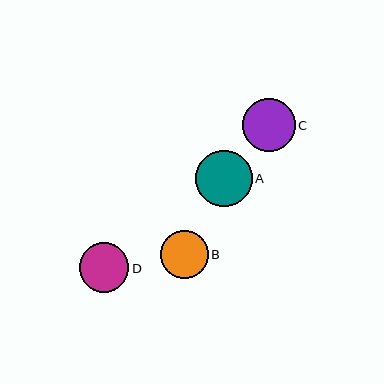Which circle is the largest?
Circle A is the largest with a size of approximately 56 pixels.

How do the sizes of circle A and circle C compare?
Circle A and circle C are approximately the same size.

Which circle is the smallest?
Circle B is the smallest with a size of approximately 48 pixels.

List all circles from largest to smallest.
From largest to smallest: A, C, D, B.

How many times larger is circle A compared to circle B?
Circle A is approximately 1.2 times the size of circle B.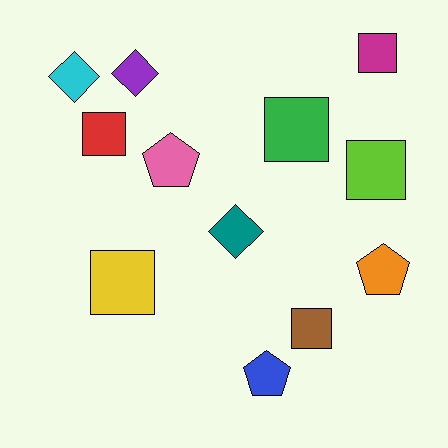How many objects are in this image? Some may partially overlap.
There are 12 objects.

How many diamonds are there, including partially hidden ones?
There are 3 diamonds.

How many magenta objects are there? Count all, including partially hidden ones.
There is 1 magenta object.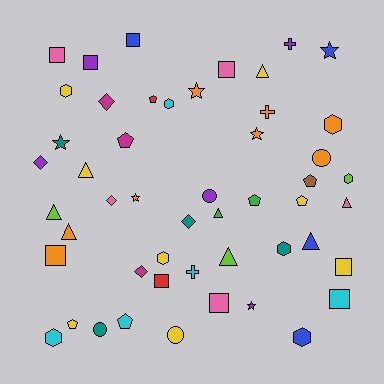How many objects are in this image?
There are 50 objects.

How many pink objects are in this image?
There are 5 pink objects.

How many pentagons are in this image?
There are 7 pentagons.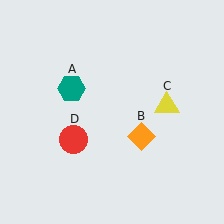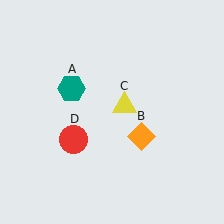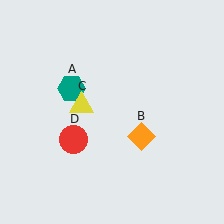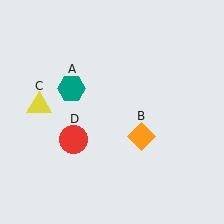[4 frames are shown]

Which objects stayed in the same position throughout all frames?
Teal hexagon (object A) and orange diamond (object B) and red circle (object D) remained stationary.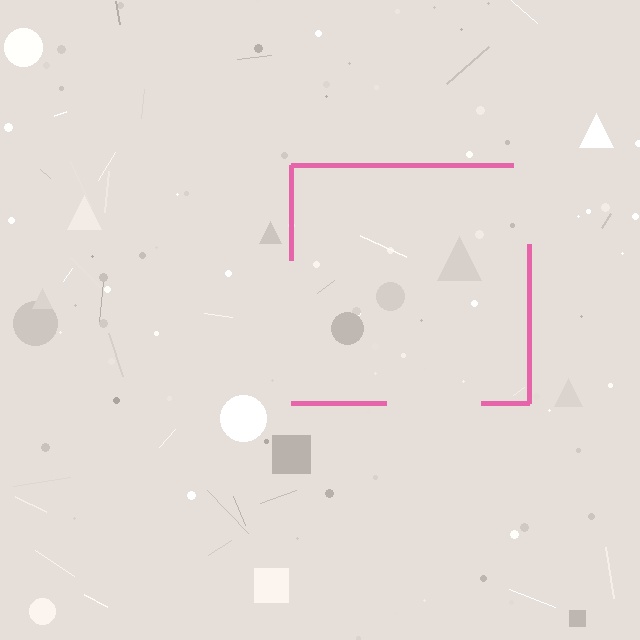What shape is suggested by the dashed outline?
The dashed outline suggests a square.